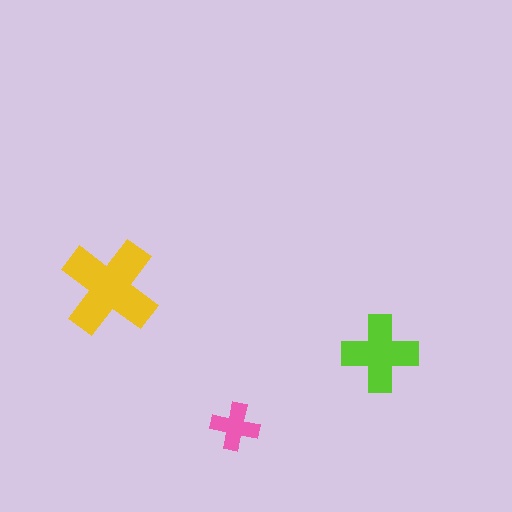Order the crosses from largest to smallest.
the yellow one, the lime one, the pink one.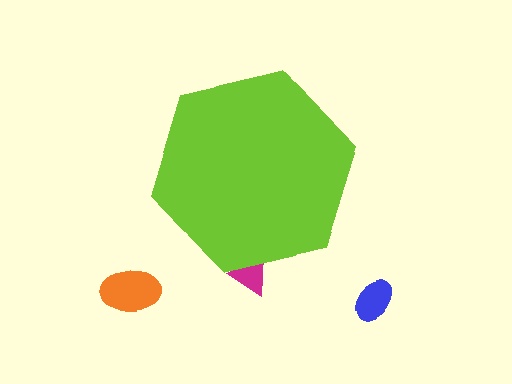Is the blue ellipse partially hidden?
No, the blue ellipse is fully visible.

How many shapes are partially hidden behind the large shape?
1 shape is partially hidden.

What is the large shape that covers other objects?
A lime hexagon.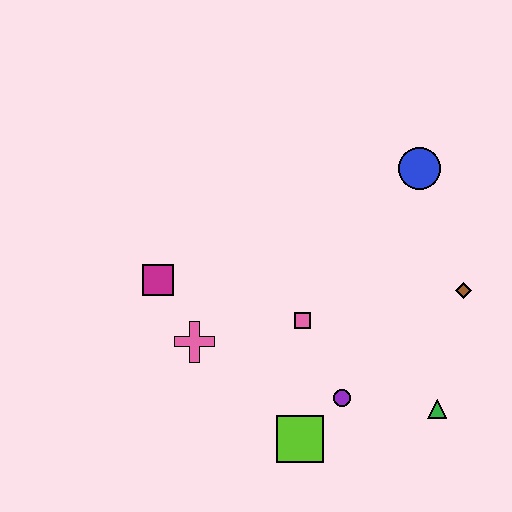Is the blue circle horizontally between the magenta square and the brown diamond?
Yes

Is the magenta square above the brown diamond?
Yes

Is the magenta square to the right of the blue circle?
No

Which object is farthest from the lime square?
The blue circle is farthest from the lime square.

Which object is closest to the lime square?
The purple circle is closest to the lime square.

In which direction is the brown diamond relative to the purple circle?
The brown diamond is to the right of the purple circle.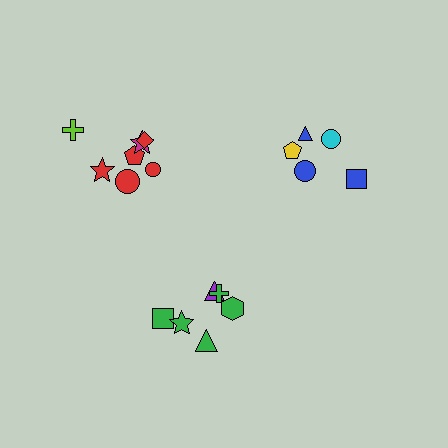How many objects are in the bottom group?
There are 6 objects.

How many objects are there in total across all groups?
There are 18 objects.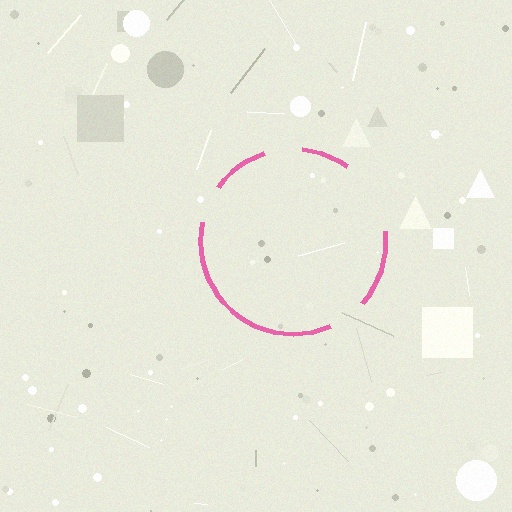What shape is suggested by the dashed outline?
The dashed outline suggests a circle.